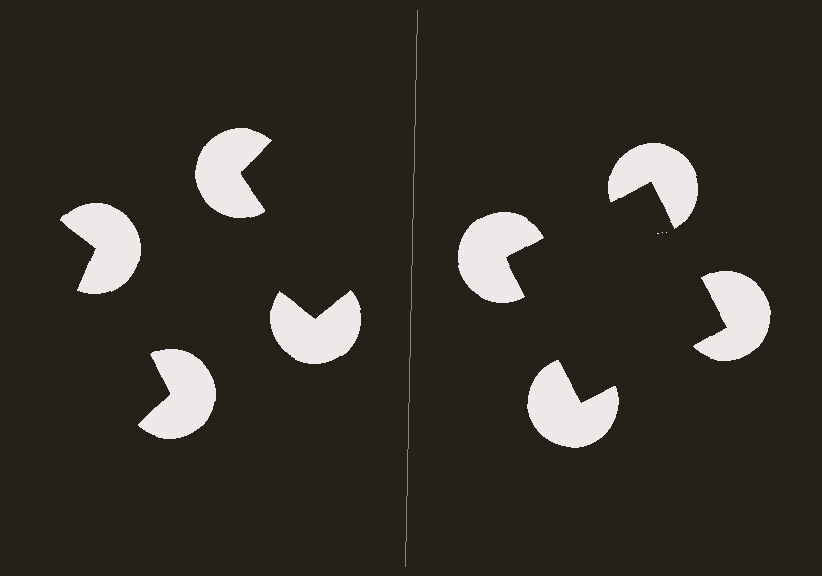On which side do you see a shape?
An illusory square appears on the right side. On the left side the wedge cuts are rotated, so no coherent shape forms.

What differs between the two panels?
The pac-man discs are positioned identically on both sides; only the wedge orientations differ. On the right they align to a square; on the left they are misaligned.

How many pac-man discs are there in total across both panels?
8 — 4 on each side.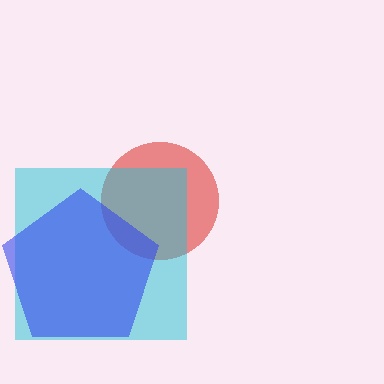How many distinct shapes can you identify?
There are 3 distinct shapes: a red circle, a cyan square, a blue pentagon.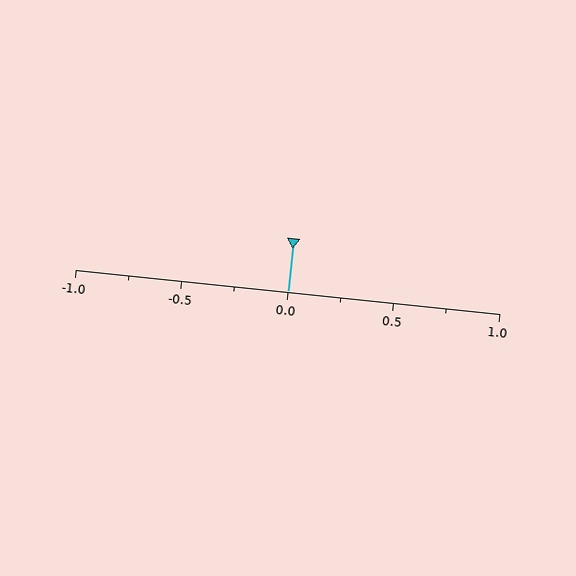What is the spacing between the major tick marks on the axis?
The major ticks are spaced 0.5 apart.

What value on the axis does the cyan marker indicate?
The marker indicates approximately 0.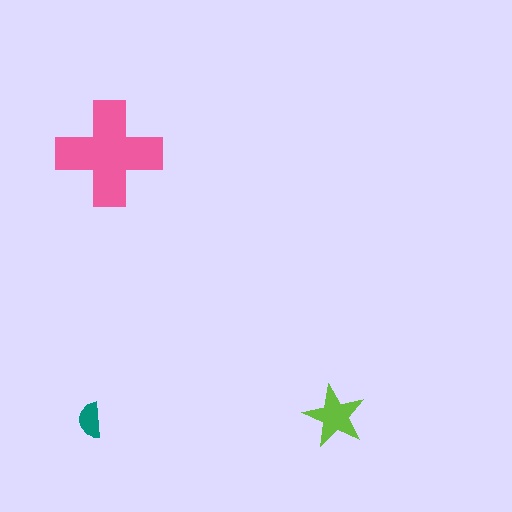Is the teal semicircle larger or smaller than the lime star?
Smaller.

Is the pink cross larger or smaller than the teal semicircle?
Larger.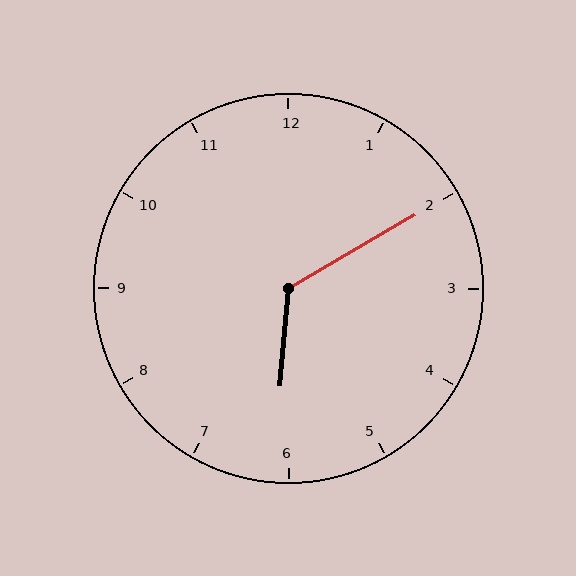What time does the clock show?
6:10.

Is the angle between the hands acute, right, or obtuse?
It is obtuse.